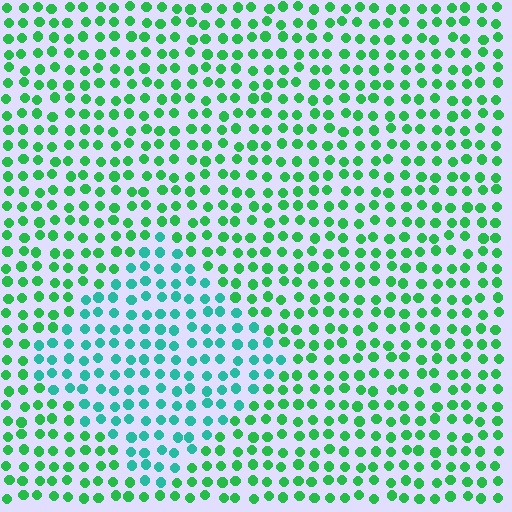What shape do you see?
I see a diamond.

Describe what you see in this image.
The image is filled with small green elements in a uniform arrangement. A diamond-shaped region is visible where the elements are tinted to a slightly different hue, forming a subtle color boundary.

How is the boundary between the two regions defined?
The boundary is defined purely by a slight shift in hue (about 35 degrees). Spacing, size, and orientation are identical on both sides.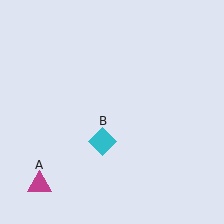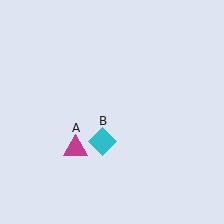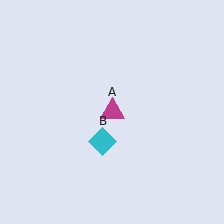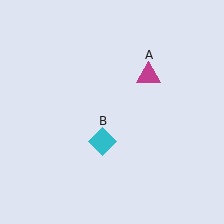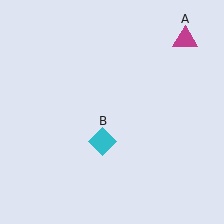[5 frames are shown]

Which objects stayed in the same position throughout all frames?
Cyan diamond (object B) remained stationary.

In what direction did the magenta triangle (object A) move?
The magenta triangle (object A) moved up and to the right.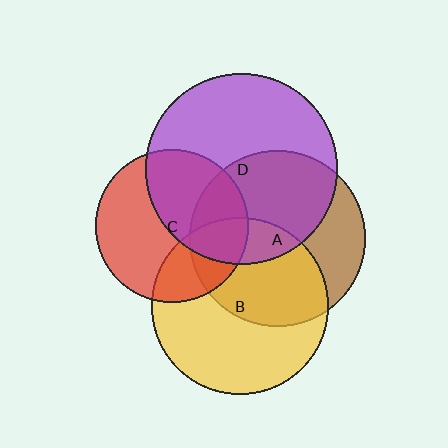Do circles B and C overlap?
Yes.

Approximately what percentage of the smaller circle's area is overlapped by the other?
Approximately 30%.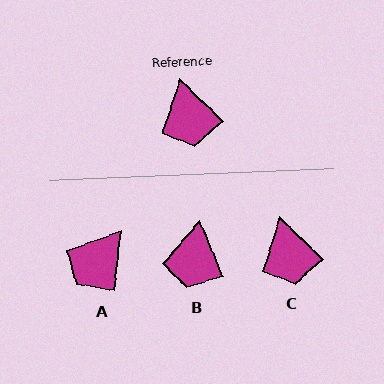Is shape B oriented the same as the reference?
No, it is off by about 24 degrees.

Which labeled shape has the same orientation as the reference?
C.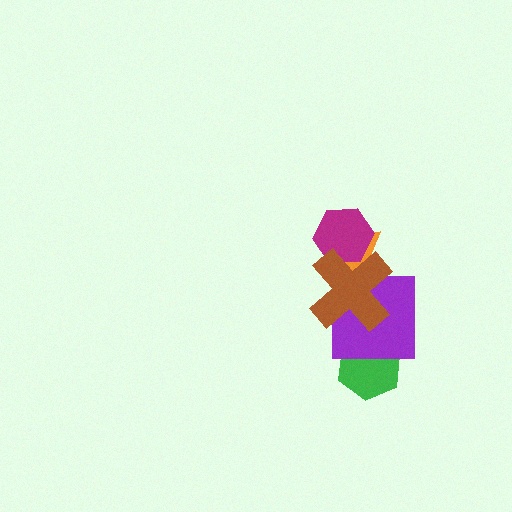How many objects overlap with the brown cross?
3 objects overlap with the brown cross.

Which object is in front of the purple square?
The brown cross is in front of the purple square.